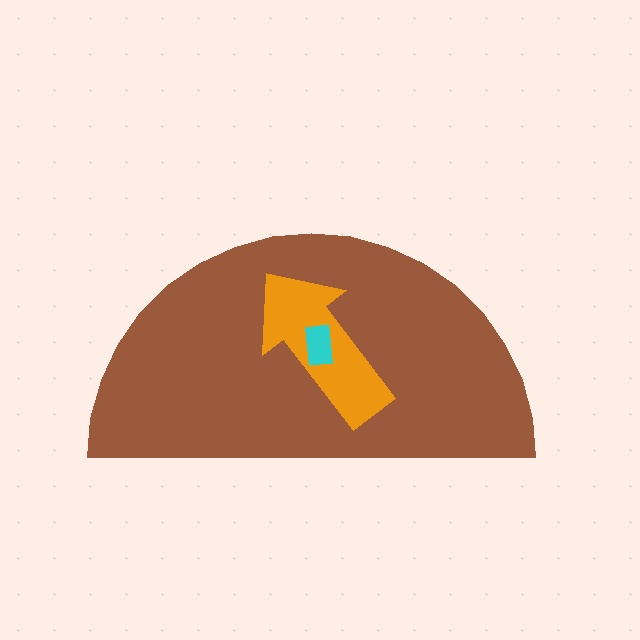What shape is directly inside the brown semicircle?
The orange arrow.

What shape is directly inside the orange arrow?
The cyan rectangle.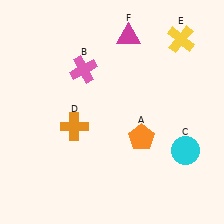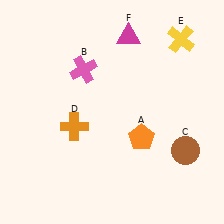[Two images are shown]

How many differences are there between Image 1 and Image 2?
There is 1 difference between the two images.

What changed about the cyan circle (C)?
In Image 1, C is cyan. In Image 2, it changed to brown.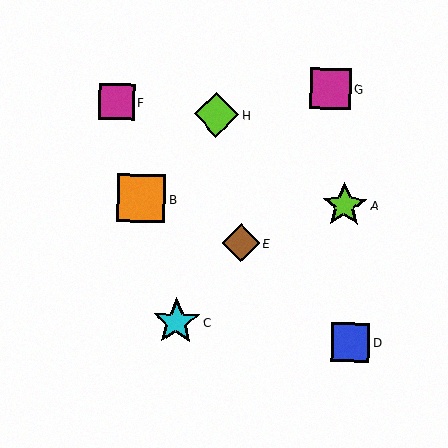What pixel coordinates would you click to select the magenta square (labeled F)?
Click at (117, 102) to select the magenta square F.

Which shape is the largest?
The orange square (labeled B) is the largest.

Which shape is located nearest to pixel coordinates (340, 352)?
The blue square (labeled D) at (350, 343) is nearest to that location.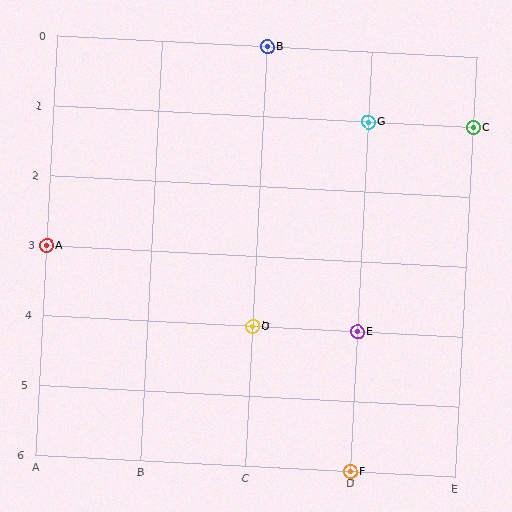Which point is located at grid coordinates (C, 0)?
Point B is at (C, 0).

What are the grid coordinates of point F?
Point F is at grid coordinates (D, 6).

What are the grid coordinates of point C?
Point C is at grid coordinates (E, 1).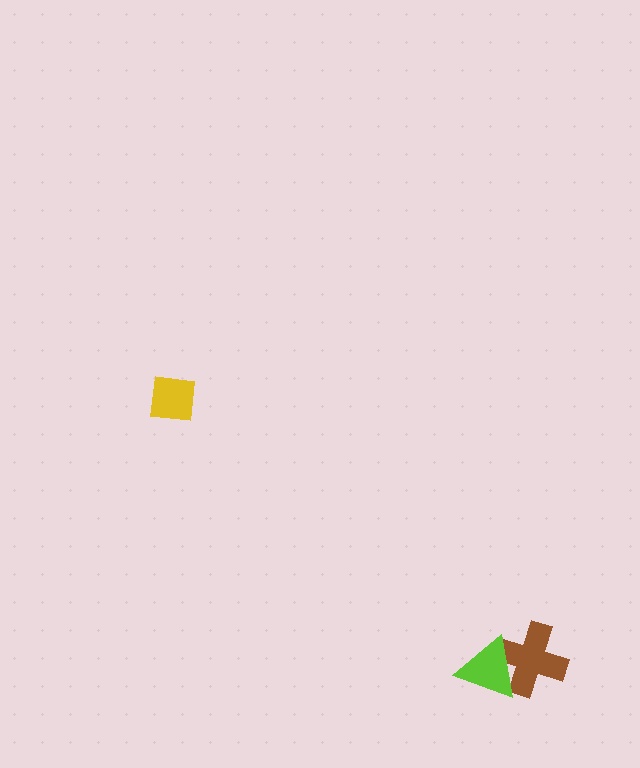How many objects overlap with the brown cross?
1 object overlaps with the brown cross.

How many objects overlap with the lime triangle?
1 object overlaps with the lime triangle.